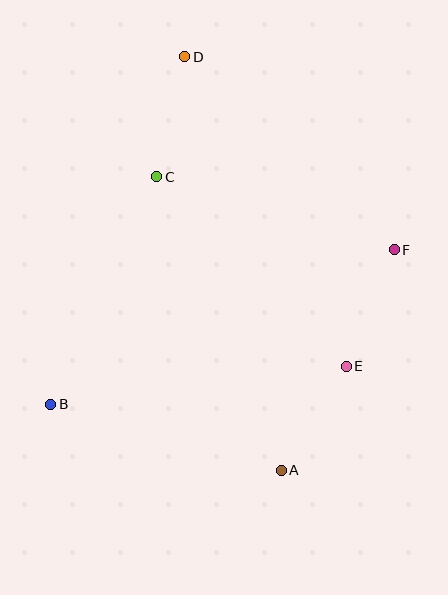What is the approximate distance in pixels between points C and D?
The distance between C and D is approximately 123 pixels.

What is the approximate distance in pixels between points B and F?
The distance between B and F is approximately 377 pixels.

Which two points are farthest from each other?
Points A and D are farthest from each other.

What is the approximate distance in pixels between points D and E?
The distance between D and E is approximately 349 pixels.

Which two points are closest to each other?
Points A and E are closest to each other.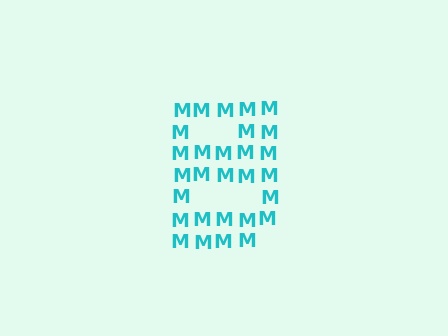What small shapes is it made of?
It is made of small letter M's.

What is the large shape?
The large shape is the letter B.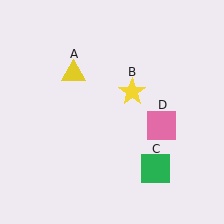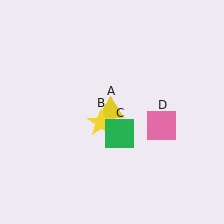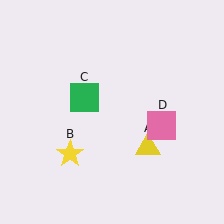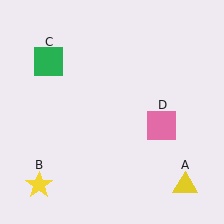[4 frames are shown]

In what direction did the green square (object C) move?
The green square (object C) moved up and to the left.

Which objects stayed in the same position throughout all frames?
Pink square (object D) remained stationary.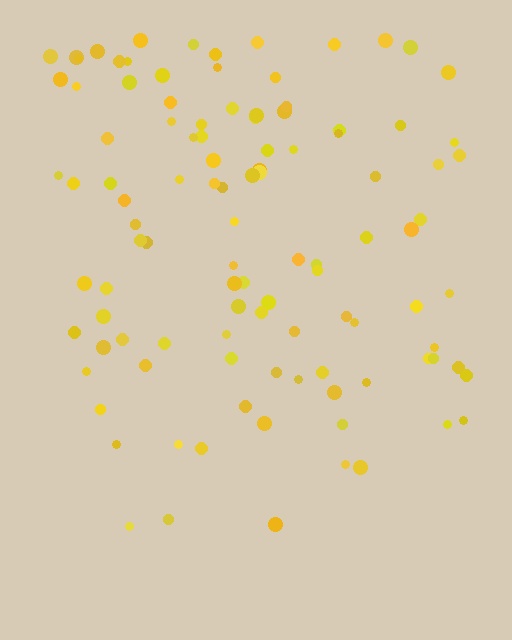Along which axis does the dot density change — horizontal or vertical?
Vertical.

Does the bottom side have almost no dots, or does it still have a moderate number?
Still a moderate number, just noticeably fewer than the top.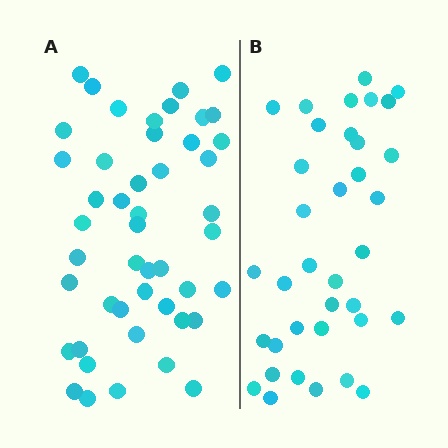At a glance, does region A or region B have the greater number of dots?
Region A (the left region) has more dots.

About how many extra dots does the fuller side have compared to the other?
Region A has roughly 12 or so more dots than region B.